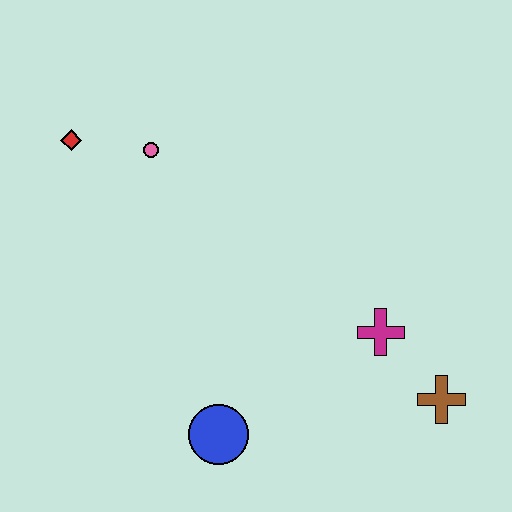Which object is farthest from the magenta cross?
The red diamond is farthest from the magenta cross.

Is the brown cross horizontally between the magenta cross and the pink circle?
No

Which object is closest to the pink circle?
The red diamond is closest to the pink circle.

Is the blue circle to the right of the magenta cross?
No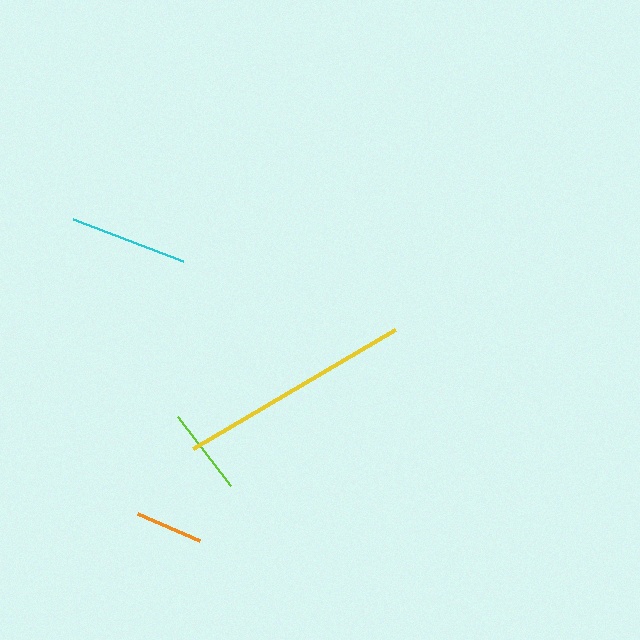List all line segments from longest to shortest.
From longest to shortest: yellow, cyan, lime, orange.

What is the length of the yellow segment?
The yellow segment is approximately 235 pixels long.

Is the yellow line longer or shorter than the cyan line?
The yellow line is longer than the cyan line.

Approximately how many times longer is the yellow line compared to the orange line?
The yellow line is approximately 3.5 times the length of the orange line.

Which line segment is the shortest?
The orange line is the shortest at approximately 67 pixels.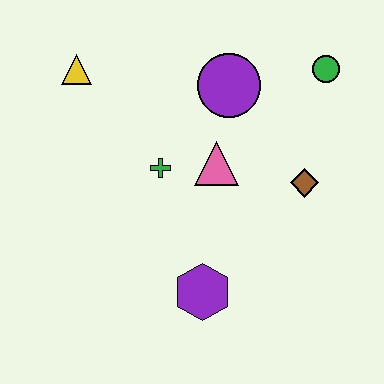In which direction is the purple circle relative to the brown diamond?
The purple circle is above the brown diamond.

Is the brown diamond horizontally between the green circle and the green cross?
Yes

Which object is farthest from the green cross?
The green circle is farthest from the green cross.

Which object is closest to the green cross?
The pink triangle is closest to the green cross.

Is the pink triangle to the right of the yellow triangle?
Yes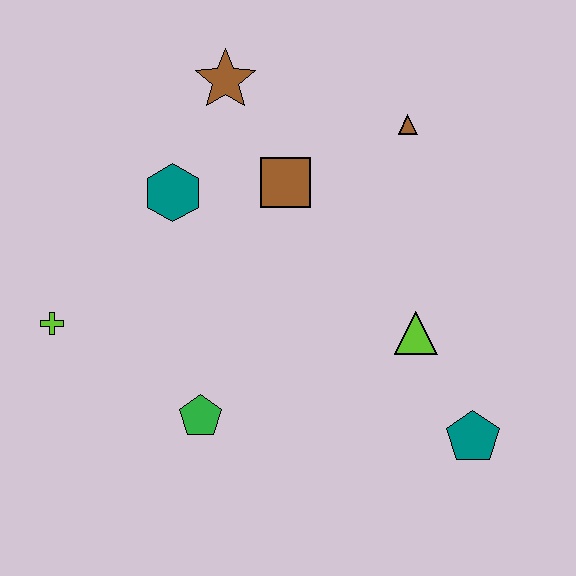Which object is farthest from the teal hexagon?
The teal pentagon is farthest from the teal hexagon.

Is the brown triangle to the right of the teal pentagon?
No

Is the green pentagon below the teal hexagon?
Yes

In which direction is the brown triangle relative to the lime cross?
The brown triangle is to the right of the lime cross.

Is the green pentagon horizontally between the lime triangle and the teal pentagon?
No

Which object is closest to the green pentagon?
The lime cross is closest to the green pentagon.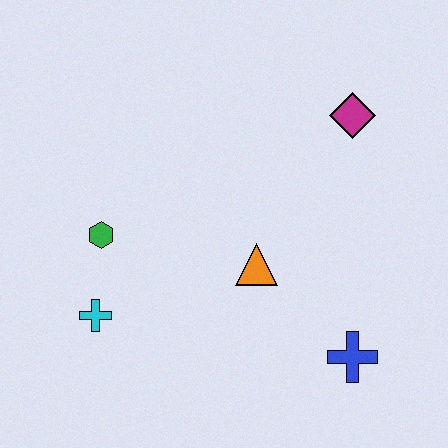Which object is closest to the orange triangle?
The blue cross is closest to the orange triangle.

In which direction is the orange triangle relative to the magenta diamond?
The orange triangle is below the magenta diamond.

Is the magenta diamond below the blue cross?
No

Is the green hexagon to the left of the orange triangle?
Yes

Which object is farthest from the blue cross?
The green hexagon is farthest from the blue cross.